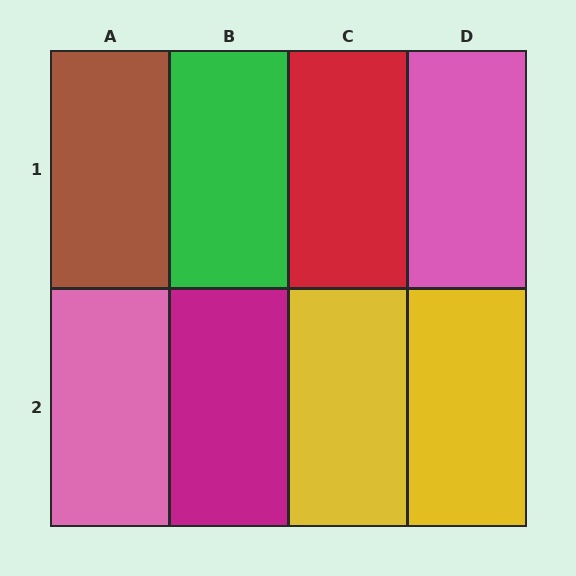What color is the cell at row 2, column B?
Magenta.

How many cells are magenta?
1 cell is magenta.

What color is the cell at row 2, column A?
Pink.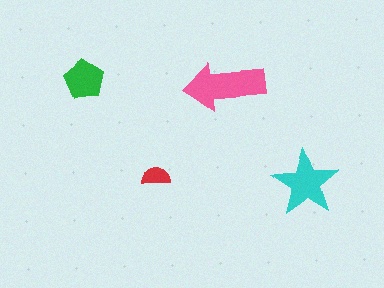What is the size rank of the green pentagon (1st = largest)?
3rd.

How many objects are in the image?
There are 4 objects in the image.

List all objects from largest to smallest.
The pink arrow, the cyan star, the green pentagon, the red semicircle.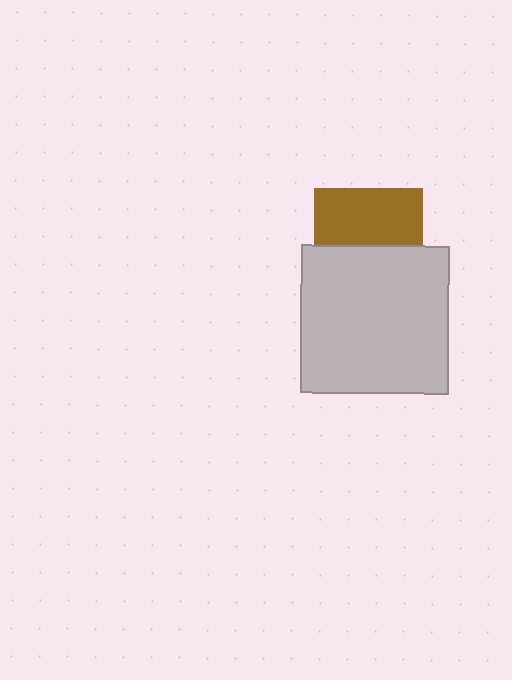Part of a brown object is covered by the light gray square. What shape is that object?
It is a square.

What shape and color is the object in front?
The object in front is a light gray square.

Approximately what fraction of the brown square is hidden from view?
Roughly 48% of the brown square is hidden behind the light gray square.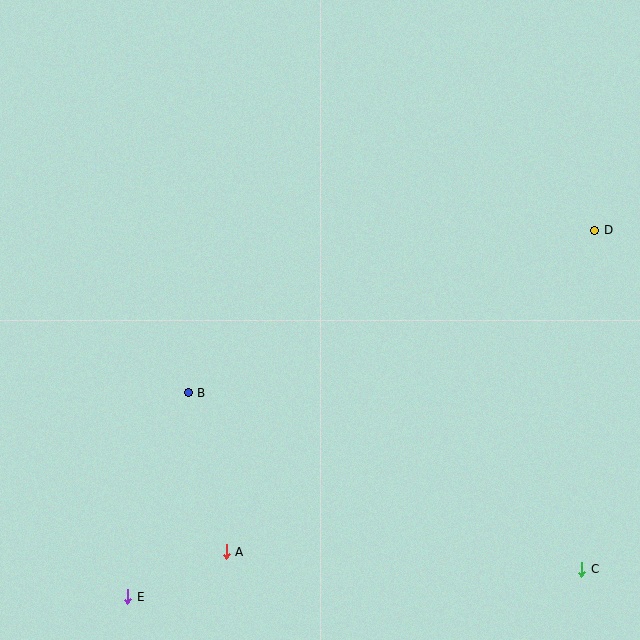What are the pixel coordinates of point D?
Point D is at (595, 230).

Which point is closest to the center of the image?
Point B at (188, 393) is closest to the center.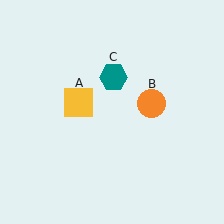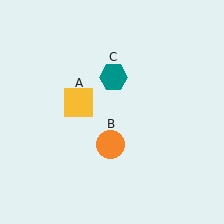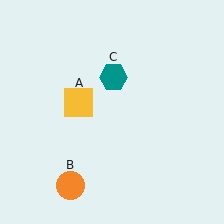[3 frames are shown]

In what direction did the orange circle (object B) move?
The orange circle (object B) moved down and to the left.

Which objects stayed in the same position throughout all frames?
Yellow square (object A) and teal hexagon (object C) remained stationary.